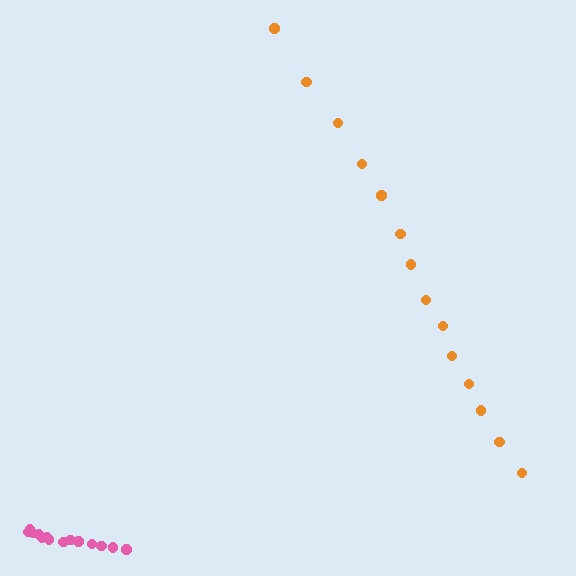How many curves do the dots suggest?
There are 2 distinct paths.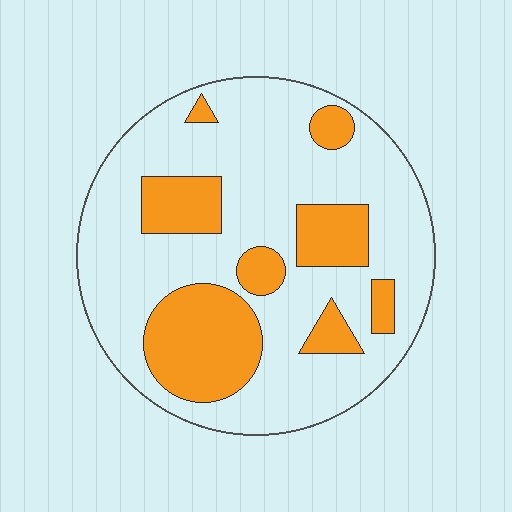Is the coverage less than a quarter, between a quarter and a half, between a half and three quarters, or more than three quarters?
Between a quarter and a half.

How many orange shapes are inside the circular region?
8.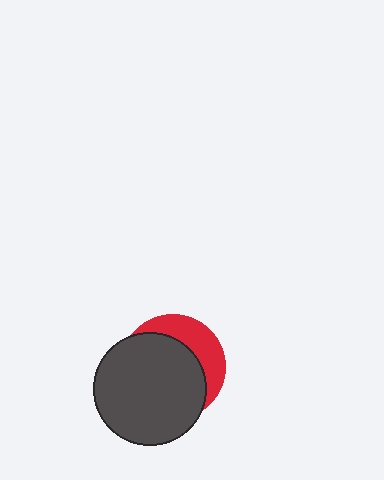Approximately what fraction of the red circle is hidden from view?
Roughly 69% of the red circle is hidden behind the dark gray circle.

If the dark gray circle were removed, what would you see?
You would see the complete red circle.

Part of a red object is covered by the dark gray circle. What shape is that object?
It is a circle.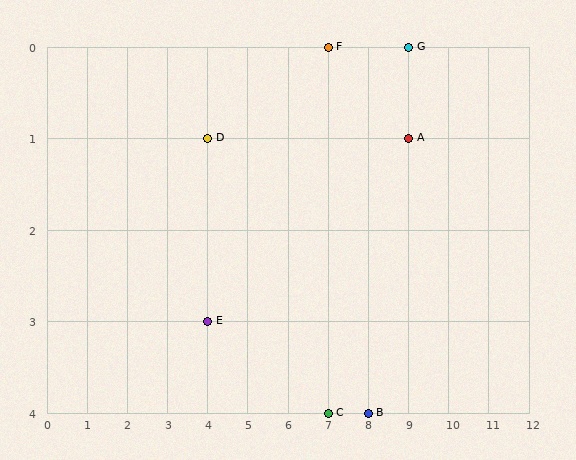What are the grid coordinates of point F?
Point F is at grid coordinates (7, 0).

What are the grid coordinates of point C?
Point C is at grid coordinates (7, 4).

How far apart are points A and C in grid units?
Points A and C are 2 columns and 3 rows apart (about 3.6 grid units diagonally).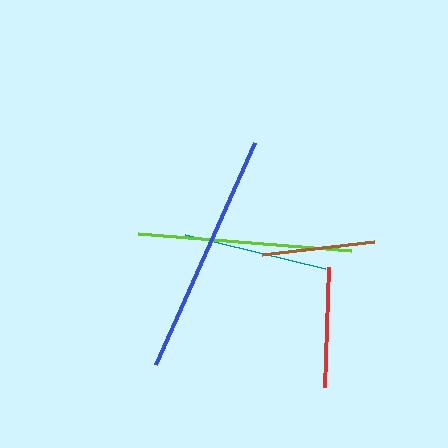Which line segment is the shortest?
The brown line is the shortest at approximately 113 pixels.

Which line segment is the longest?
The blue line is the longest at approximately 243 pixels.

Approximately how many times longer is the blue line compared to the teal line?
The blue line is approximately 1.7 times the length of the teal line.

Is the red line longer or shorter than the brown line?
The red line is longer than the brown line.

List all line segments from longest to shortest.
From longest to shortest: blue, lime, teal, red, brown.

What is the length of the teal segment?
The teal segment is approximately 144 pixels long.